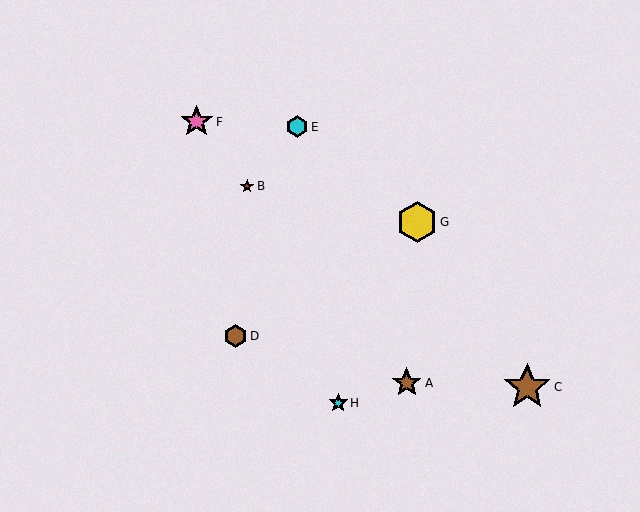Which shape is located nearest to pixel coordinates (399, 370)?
The brown star (labeled A) at (407, 383) is nearest to that location.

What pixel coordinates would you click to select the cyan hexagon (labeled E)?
Click at (297, 127) to select the cyan hexagon E.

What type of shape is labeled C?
Shape C is a brown star.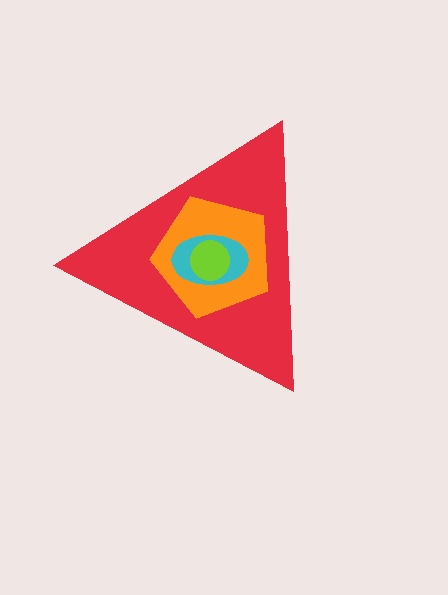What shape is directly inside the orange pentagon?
The cyan ellipse.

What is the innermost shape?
The lime circle.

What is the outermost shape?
The red triangle.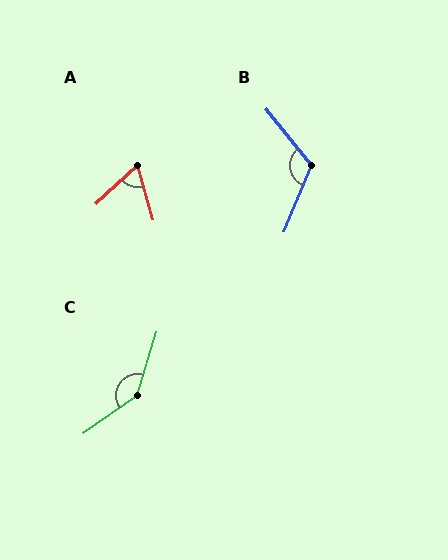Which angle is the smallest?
A, at approximately 63 degrees.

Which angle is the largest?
C, at approximately 142 degrees.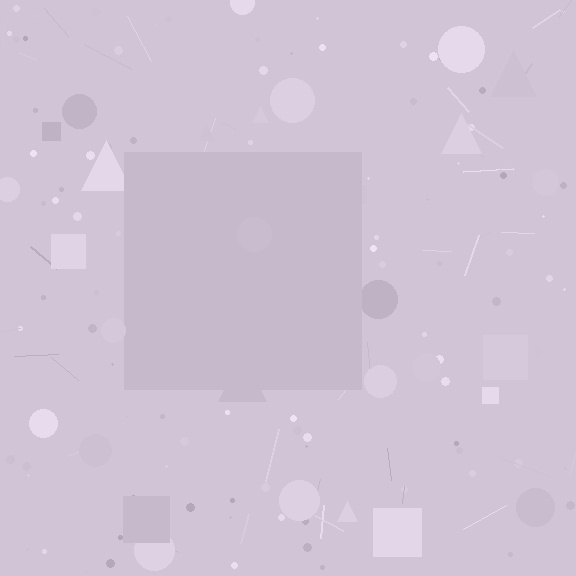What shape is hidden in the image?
A square is hidden in the image.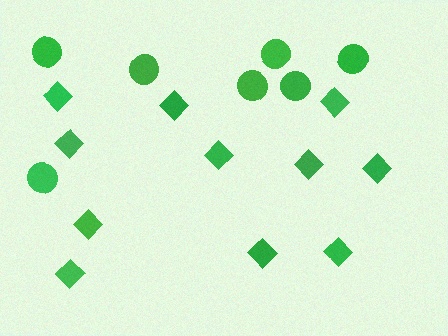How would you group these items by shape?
There are 2 groups: one group of diamonds (11) and one group of circles (7).